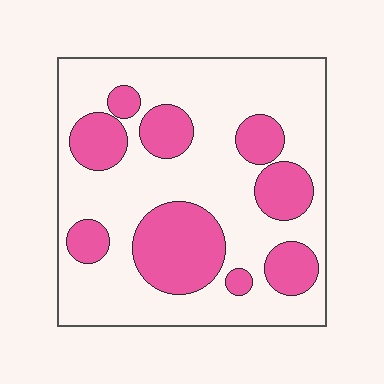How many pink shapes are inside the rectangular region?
9.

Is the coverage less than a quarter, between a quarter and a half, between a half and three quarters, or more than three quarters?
Between a quarter and a half.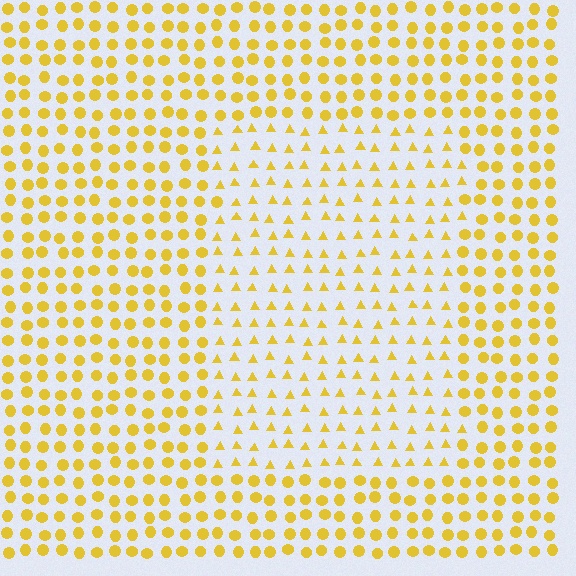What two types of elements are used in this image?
The image uses triangles inside the rectangle region and circles outside it.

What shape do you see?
I see a rectangle.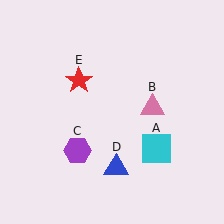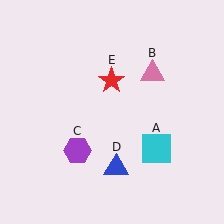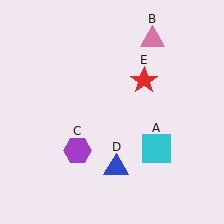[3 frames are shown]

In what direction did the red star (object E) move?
The red star (object E) moved right.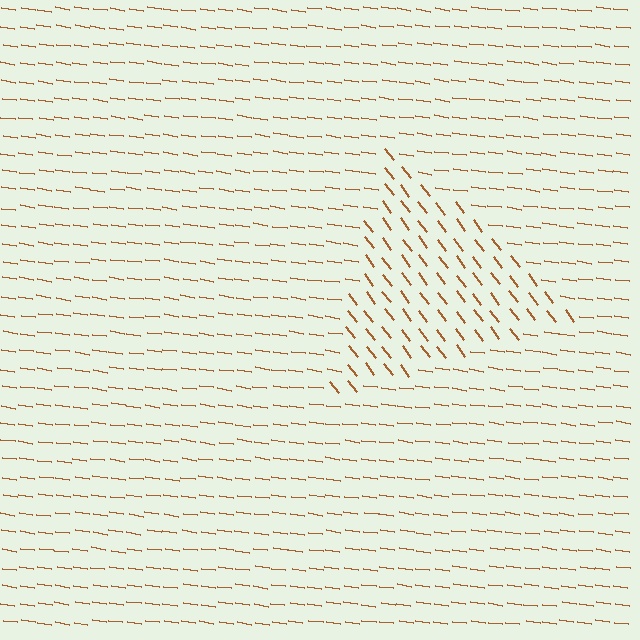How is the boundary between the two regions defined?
The boundary is defined purely by a change in line orientation (approximately 45 degrees difference). All lines are the same color and thickness.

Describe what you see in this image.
The image is filled with small brown line segments. A triangle region in the image has lines oriented differently from the surrounding lines, creating a visible texture boundary.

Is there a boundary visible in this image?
Yes, there is a texture boundary formed by a change in line orientation.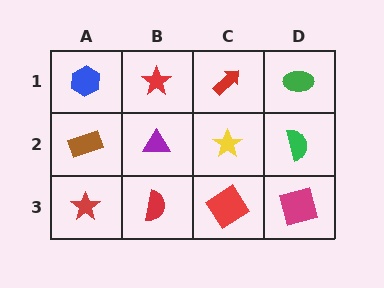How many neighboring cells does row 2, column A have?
3.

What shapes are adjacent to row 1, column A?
A brown rectangle (row 2, column A), a red star (row 1, column B).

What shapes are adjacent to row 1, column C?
A yellow star (row 2, column C), a red star (row 1, column B), a green ellipse (row 1, column D).